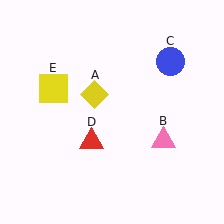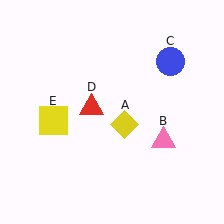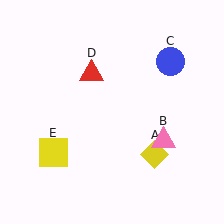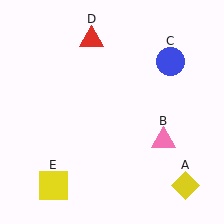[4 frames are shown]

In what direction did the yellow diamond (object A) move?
The yellow diamond (object A) moved down and to the right.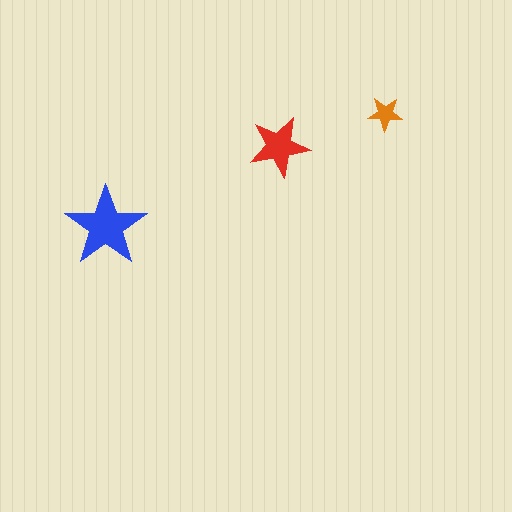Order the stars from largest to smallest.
the blue one, the red one, the orange one.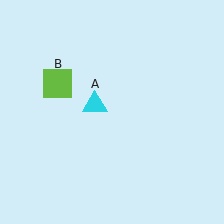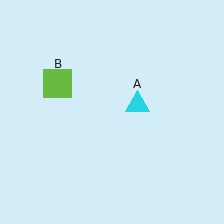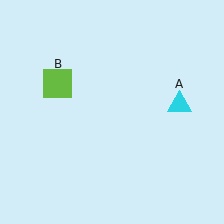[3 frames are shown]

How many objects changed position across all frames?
1 object changed position: cyan triangle (object A).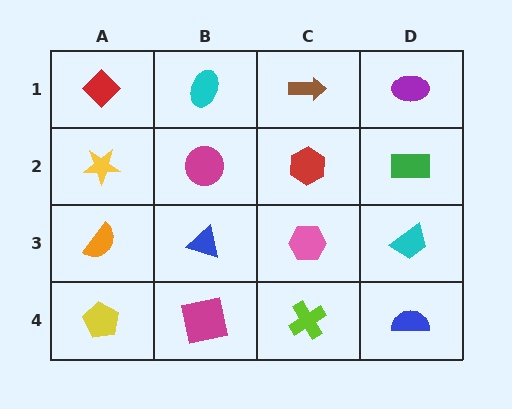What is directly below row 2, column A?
An orange semicircle.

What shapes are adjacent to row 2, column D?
A purple ellipse (row 1, column D), a cyan trapezoid (row 3, column D), a red hexagon (row 2, column C).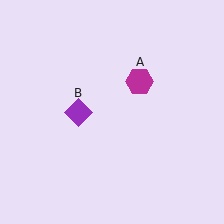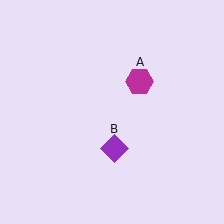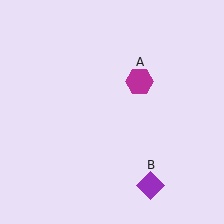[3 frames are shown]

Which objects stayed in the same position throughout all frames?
Magenta hexagon (object A) remained stationary.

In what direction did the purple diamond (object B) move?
The purple diamond (object B) moved down and to the right.